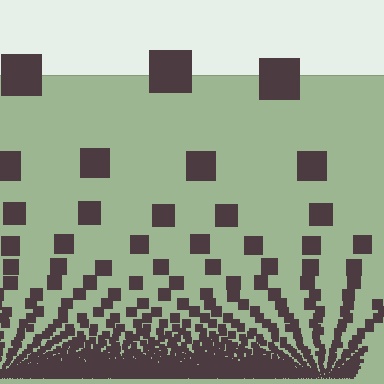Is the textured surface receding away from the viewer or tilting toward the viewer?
The surface appears to tilt toward the viewer. Texture elements get larger and sparser toward the top.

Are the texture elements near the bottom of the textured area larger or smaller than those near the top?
Smaller. The gradient is inverted — elements near the bottom are smaller and denser.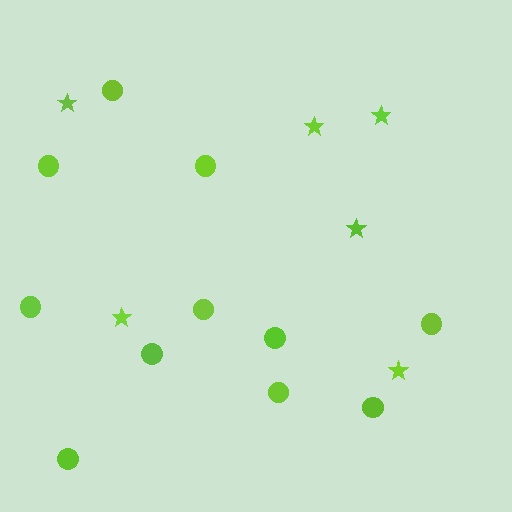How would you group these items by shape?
There are 2 groups: one group of stars (6) and one group of circles (11).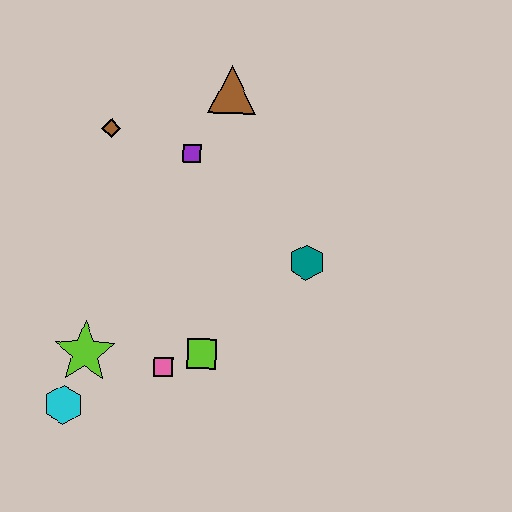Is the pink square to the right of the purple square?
No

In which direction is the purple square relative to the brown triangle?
The purple square is below the brown triangle.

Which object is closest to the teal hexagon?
The lime square is closest to the teal hexagon.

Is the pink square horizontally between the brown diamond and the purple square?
Yes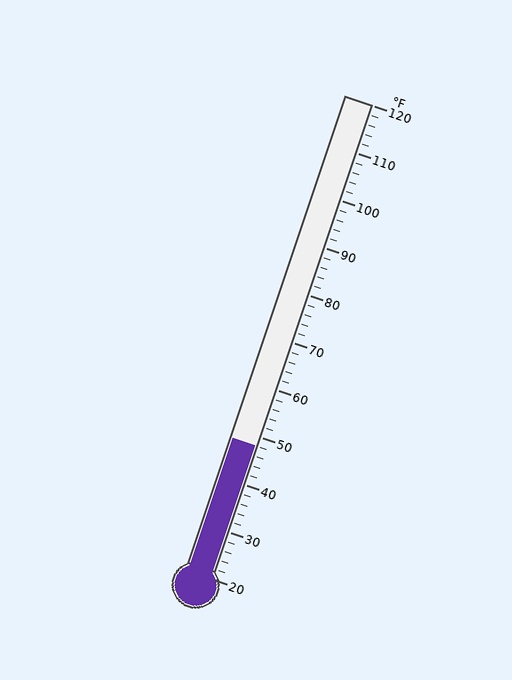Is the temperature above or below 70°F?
The temperature is below 70°F.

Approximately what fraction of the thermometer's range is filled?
The thermometer is filled to approximately 30% of its range.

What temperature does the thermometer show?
The thermometer shows approximately 48°F.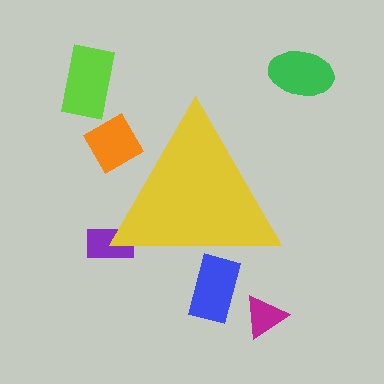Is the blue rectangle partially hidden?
Yes, the blue rectangle is partially hidden behind the yellow triangle.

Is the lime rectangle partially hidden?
No, the lime rectangle is fully visible.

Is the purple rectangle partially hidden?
Yes, the purple rectangle is partially hidden behind the yellow triangle.